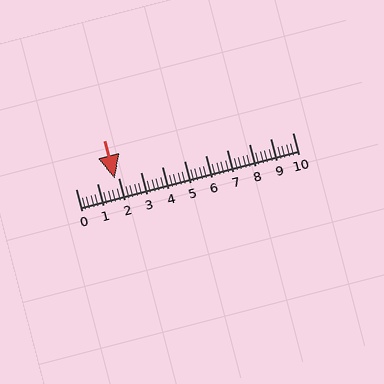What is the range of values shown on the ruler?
The ruler shows values from 0 to 10.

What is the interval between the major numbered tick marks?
The major tick marks are spaced 1 units apart.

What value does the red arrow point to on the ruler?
The red arrow points to approximately 1.8.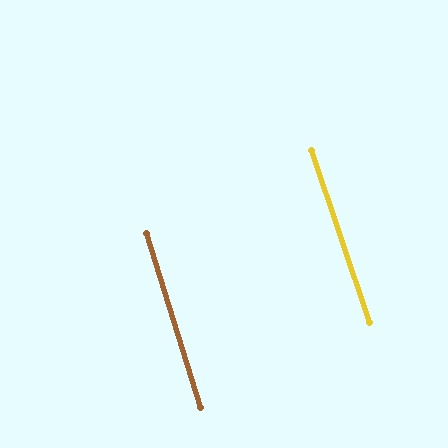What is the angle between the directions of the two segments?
Approximately 1 degree.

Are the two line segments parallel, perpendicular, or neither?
Parallel — their directions differ by only 1.4°.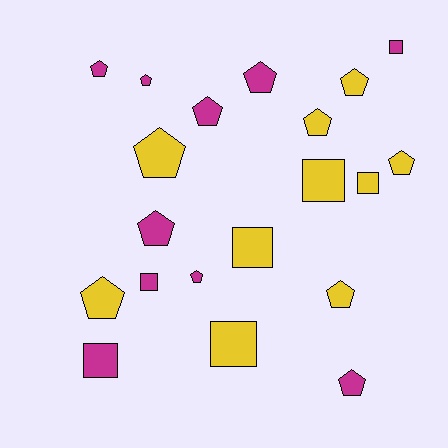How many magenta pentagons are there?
There are 7 magenta pentagons.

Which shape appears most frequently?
Pentagon, with 13 objects.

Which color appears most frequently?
Magenta, with 10 objects.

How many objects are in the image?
There are 20 objects.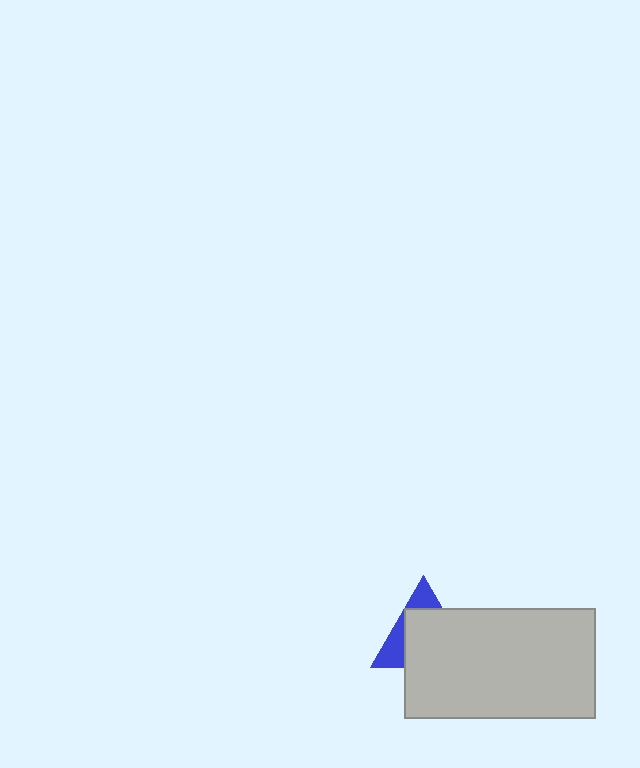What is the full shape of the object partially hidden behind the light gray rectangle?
The partially hidden object is a blue triangle.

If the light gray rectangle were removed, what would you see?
You would see the complete blue triangle.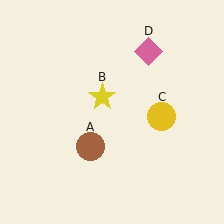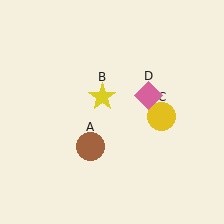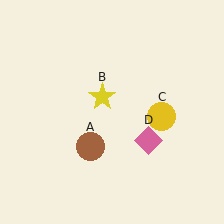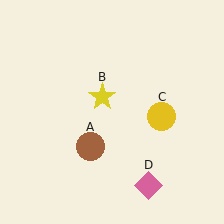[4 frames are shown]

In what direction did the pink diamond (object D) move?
The pink diamond (object D) moved down.